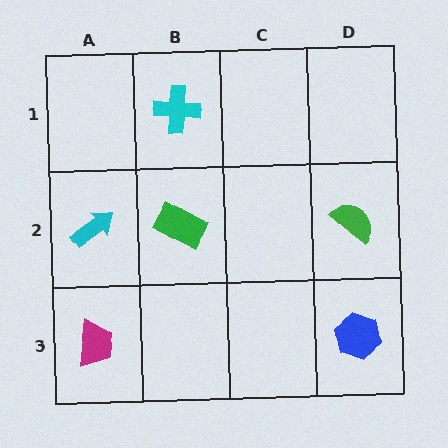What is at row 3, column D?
A blue hexagon.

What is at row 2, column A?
A cyan arrow.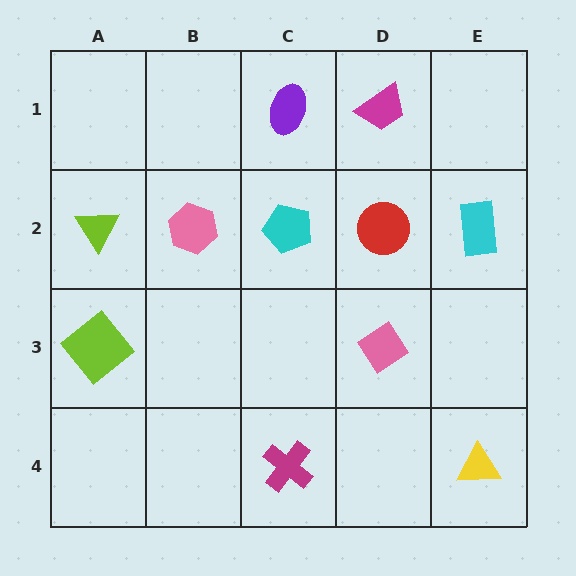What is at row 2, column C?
A cyan pentagon.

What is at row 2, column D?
A red circle.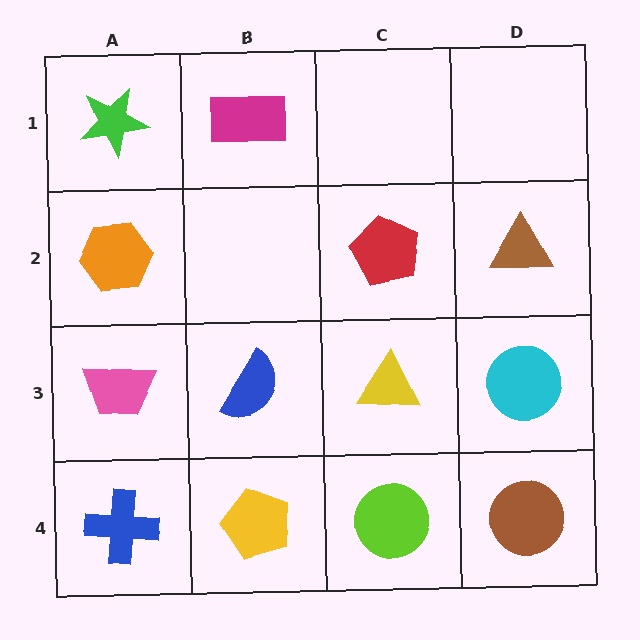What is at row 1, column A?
A green star.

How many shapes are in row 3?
4 shapes.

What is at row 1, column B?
A magenta rectangle.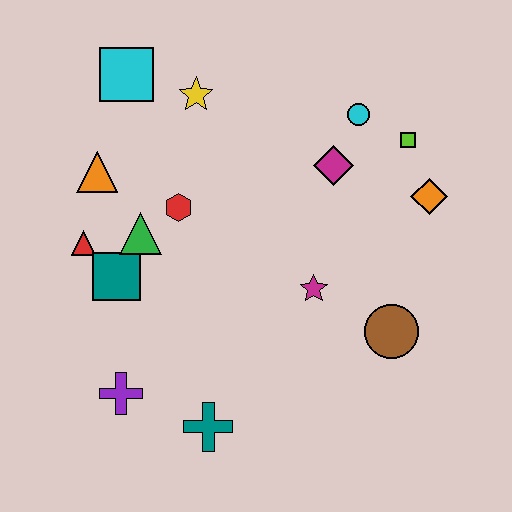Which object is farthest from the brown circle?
The cyan square is farthest from the brown circle.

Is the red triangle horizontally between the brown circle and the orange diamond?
No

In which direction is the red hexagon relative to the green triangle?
The red hexagon is to the right of the green triangle.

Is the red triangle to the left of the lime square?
Yes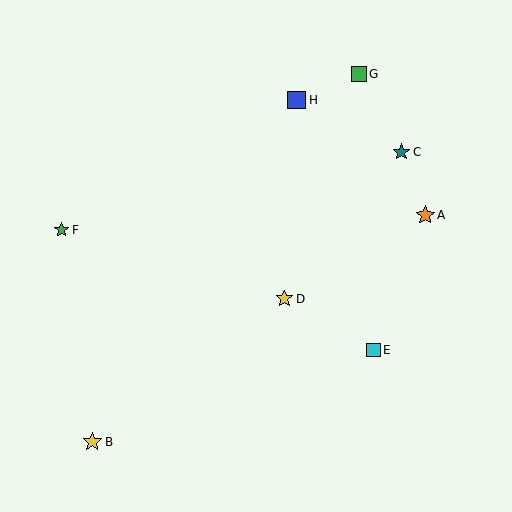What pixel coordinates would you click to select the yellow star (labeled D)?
Click at (284, 299) to select the yellow star D.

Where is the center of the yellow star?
The center of the yellow star is at (284, 299).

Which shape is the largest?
The yellow star (labeled B) is the largest.